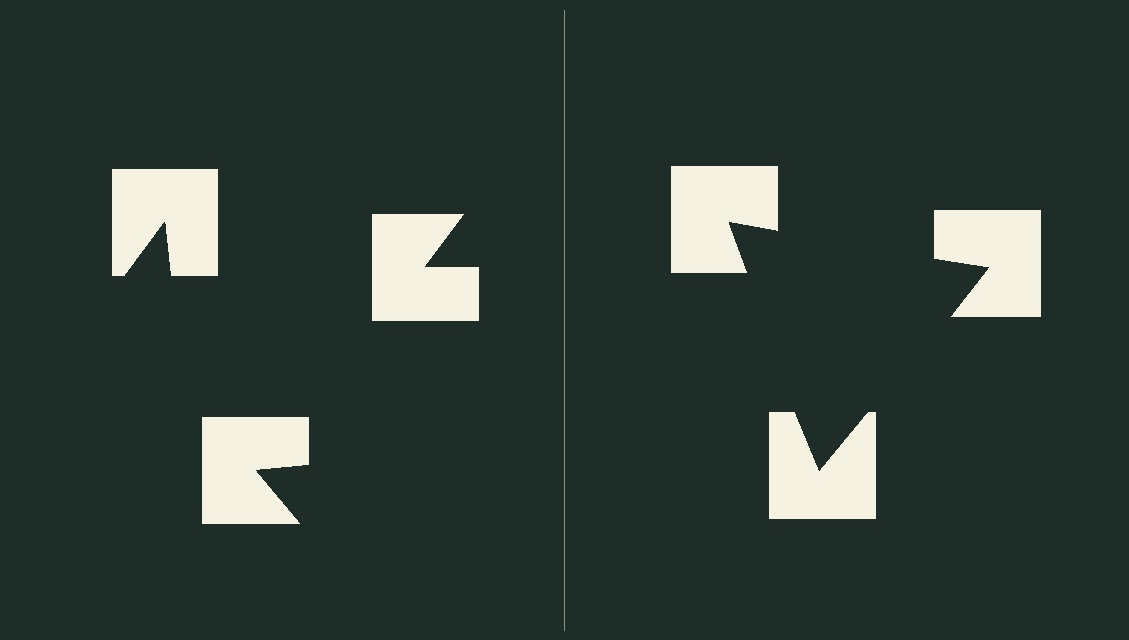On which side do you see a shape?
An illusory triangle appears on the right side. On the left side the wedge cuts are rotated, so no coherent shape forms.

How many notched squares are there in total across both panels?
6 — 3 on each side.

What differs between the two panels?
The notched squares are positioned identically on both sides; only the wedge orientations differ. On the right they align to a triangle; on the left they are misaligned.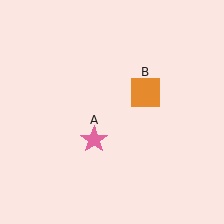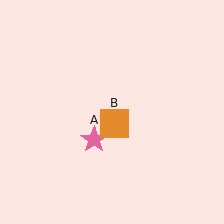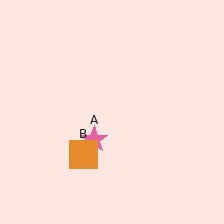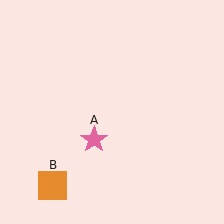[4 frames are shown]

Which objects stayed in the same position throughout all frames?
Pink star (object A) remained stationary.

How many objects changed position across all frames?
1 object changed position: orange square (object B).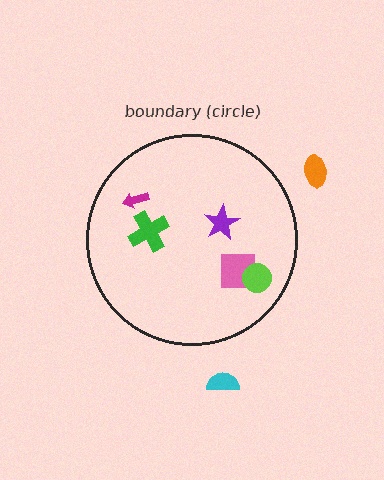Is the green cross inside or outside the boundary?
Inside.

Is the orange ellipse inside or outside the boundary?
Outside.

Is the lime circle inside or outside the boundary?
Inside.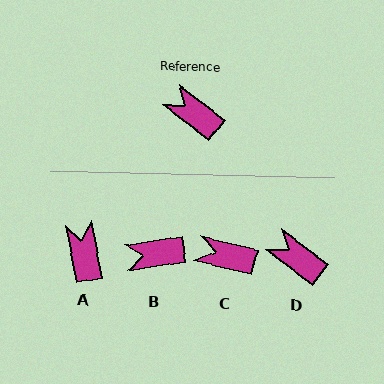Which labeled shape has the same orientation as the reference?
D.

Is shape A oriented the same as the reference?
No, it is off by about 42 degrees.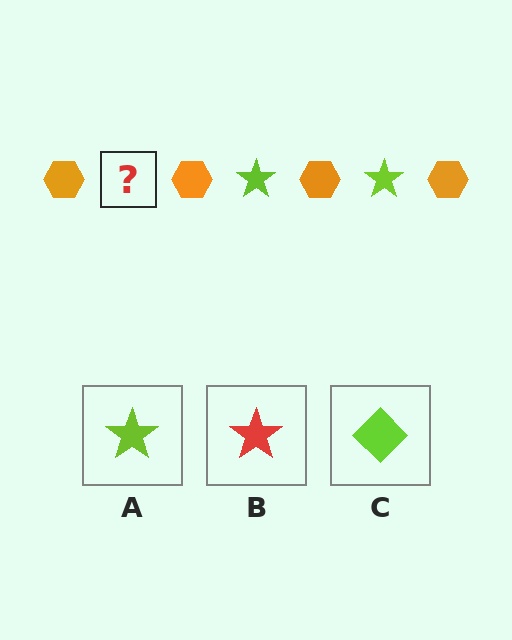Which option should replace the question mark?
Option A.